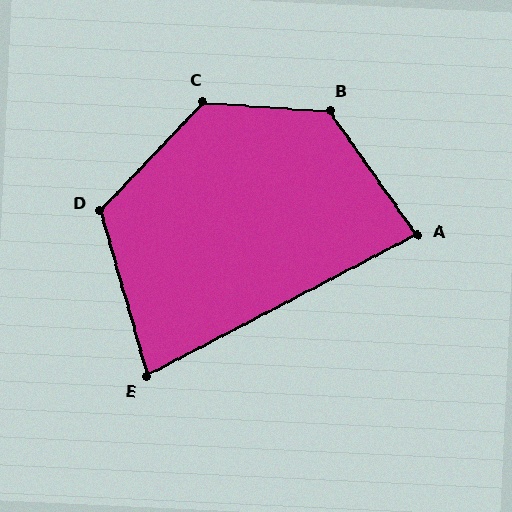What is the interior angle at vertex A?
Approximately 82 degrees (acute).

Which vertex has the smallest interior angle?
E, at approximately 78 degrees.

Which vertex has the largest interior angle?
C, at approximately 130 degrees.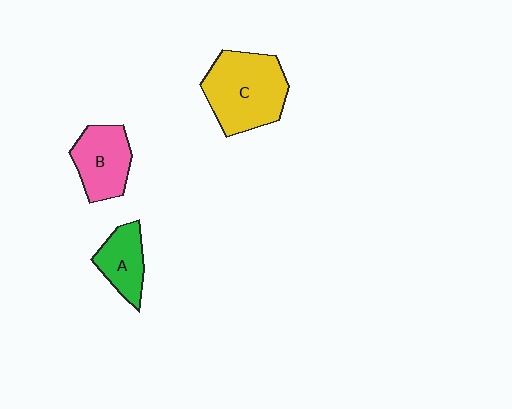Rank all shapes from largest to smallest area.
From largest to smallest: C (yellow), B (pink), A (green).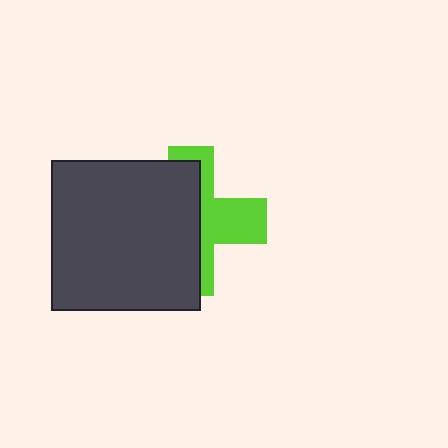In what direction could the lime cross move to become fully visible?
The lime cross could move right. That would shift it out from behind the dark gray square entirely.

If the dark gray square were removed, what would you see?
You would see the complete lime cross.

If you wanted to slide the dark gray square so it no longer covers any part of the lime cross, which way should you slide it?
Slide it left — that is the most direct way to separate the two shapes.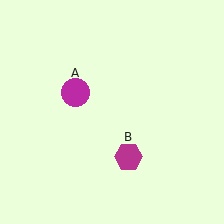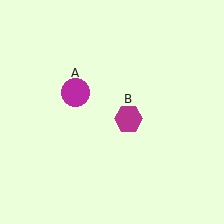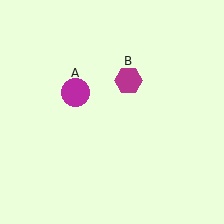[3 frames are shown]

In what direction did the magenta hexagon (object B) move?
The magenta hexagon (object B) moved up.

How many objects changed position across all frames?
1 object changed position: magenta hexagon (object B).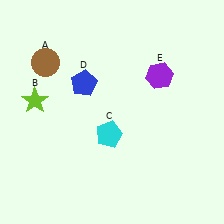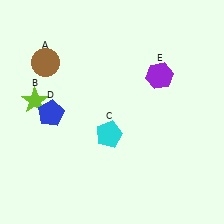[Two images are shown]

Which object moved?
The blue pentagon (D) moved left.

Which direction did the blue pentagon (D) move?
The blue pentagon (D) moved left.